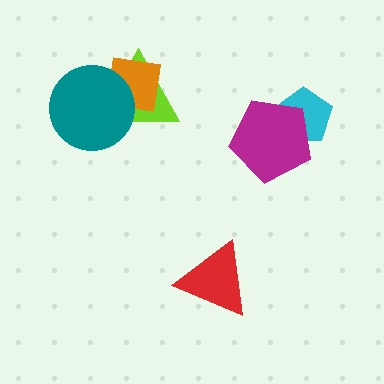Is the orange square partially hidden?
Yes, it is partially covered by another shape.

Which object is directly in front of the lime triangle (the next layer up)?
The orange square is directly in front of the lime triangle.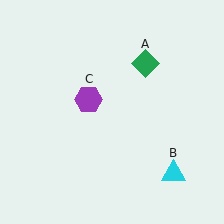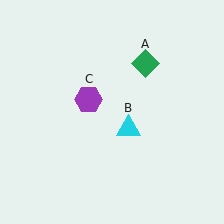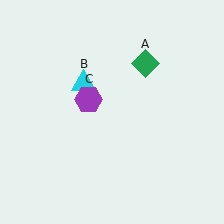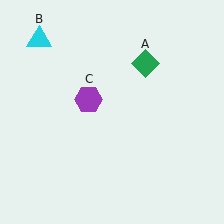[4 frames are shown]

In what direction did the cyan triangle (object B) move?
The cyan triangle (object B) moved up and to the left.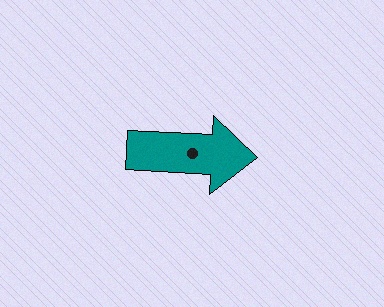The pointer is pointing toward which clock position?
Roughly 3 o'clock.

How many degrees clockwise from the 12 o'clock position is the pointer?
Approximately 93 degrees.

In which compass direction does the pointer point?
East.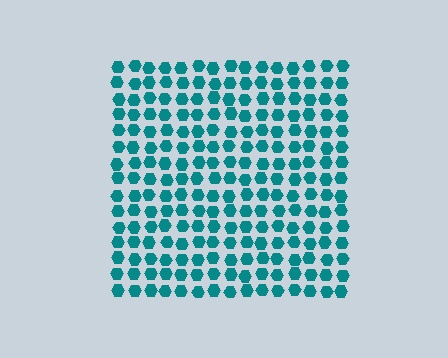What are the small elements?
The small elements are hexagons.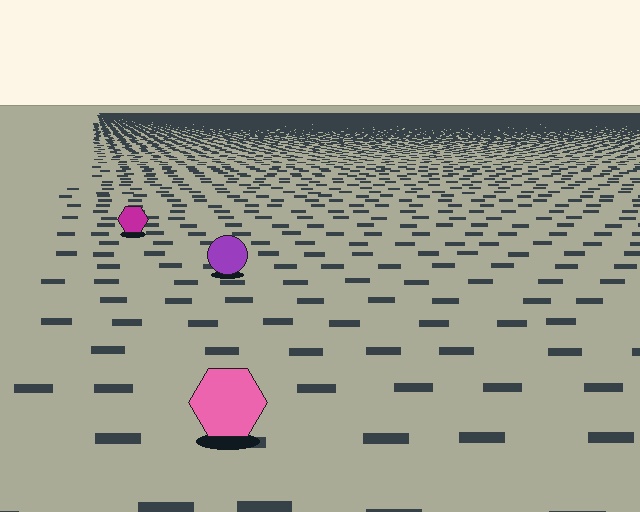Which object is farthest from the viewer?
The magenta hexagon is farthest from the viewer. It appears smaller and the ground texture around it is denser.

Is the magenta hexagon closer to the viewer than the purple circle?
No. The purple circle is closer — you can tell from the texture gradient: the ground texture is coarser near it.